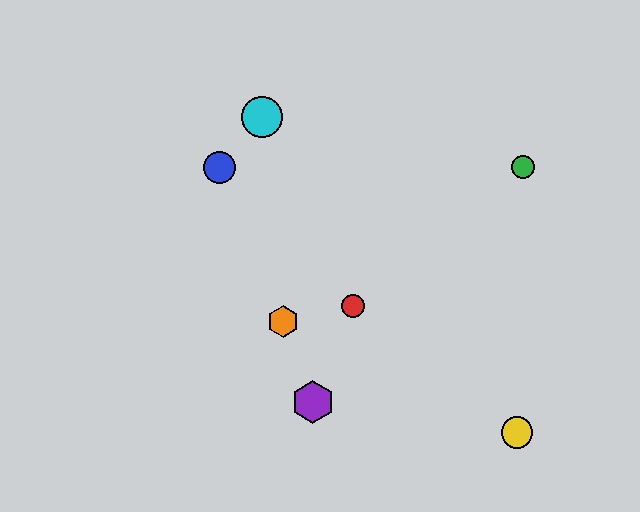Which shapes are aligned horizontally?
The blue circle, the green circle are aligned horizontally.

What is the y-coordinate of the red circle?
The red circle is at y≈306.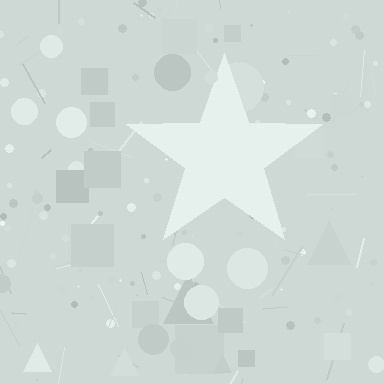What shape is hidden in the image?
A star is hidden in the image.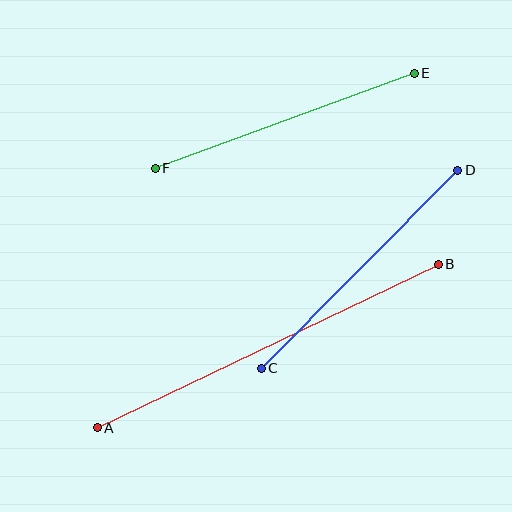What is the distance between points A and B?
The distance is approximately 379 pixels.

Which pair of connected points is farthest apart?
Points A and B are farthest apart.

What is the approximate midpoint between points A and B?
The midpoint is at approximately (268, 346) pixels.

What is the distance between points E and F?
The distance is approximately 276 pixels.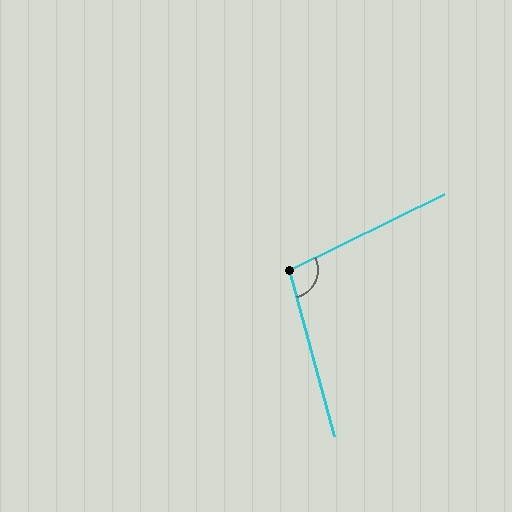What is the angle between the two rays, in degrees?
Approximately 101 degrees.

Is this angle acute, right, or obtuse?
It is obtuse.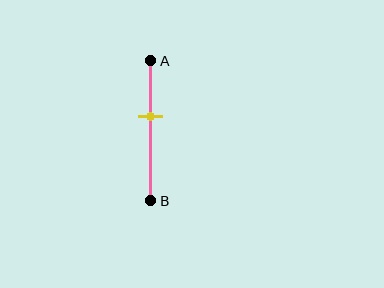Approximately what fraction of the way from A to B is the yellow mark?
The yellow mark is approximately 40% of the way from A to B.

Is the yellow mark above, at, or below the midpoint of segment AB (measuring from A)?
The yellow mark is above the midpoint of segment AB.